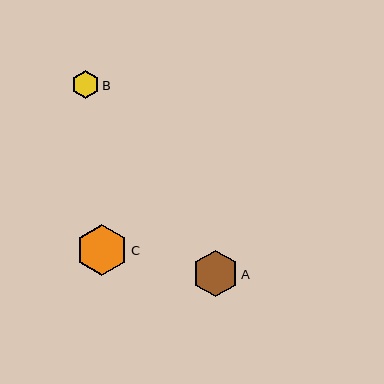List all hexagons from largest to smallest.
From largest to smallest: C, A, B.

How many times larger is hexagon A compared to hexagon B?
Hexagon A is approximately 1.7 times the size of hexagon B.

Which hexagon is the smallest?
Hexagon B is the smallest with a size of approximately 28 pixels.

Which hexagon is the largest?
Hexagon C is the largest with a size of approximately 51 pixels.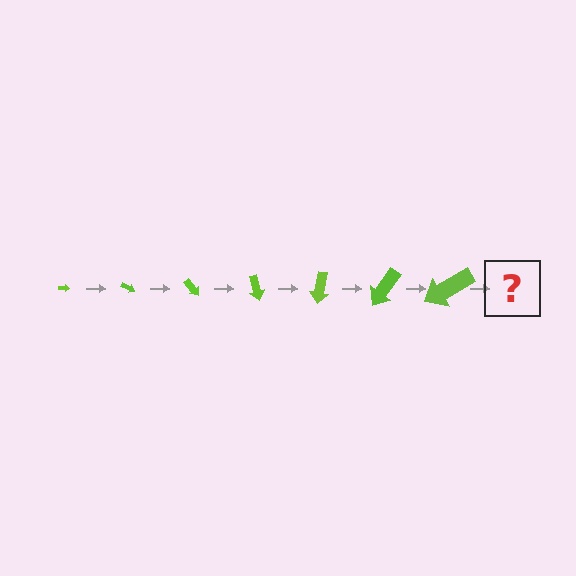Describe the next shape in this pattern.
It should be an arrow, larger than the previous one and rotated 175 degrees from the start.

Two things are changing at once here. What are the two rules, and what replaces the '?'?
The two rules are that the arrow grows larger each step and it rotates 25 degrees each step. The '?' should be an arrow, larger than the previous one and rotated 175 degrees from the start.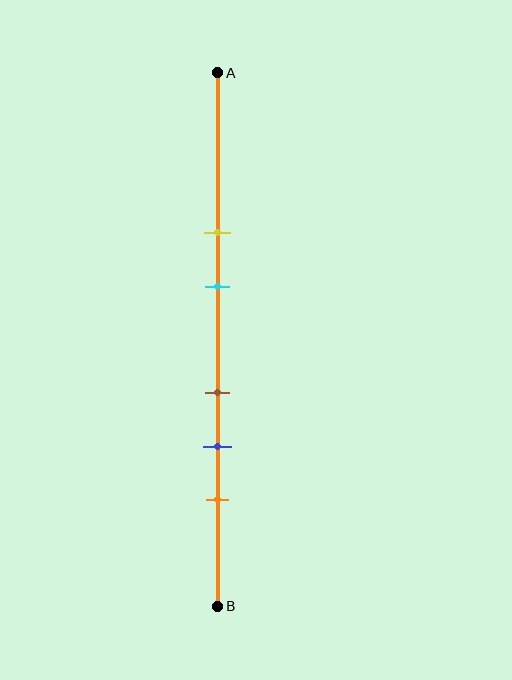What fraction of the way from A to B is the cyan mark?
The cyan mark is approximately 40% (0.4) of the way from A to B.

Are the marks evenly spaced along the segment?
No, the marks are not evenly spaced.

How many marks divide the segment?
There are 5 marks dividing the segment.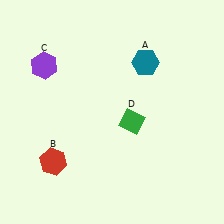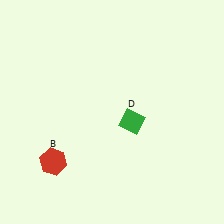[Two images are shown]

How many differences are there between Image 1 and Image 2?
There are 2 differences between the two images.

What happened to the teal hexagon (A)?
The teal hexagon (A) was removed in Image 2. It was in the top-right area of Image 1.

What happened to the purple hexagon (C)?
The purple hexagon (C) was removed in Image 2. It was in the top-left area of Image 1.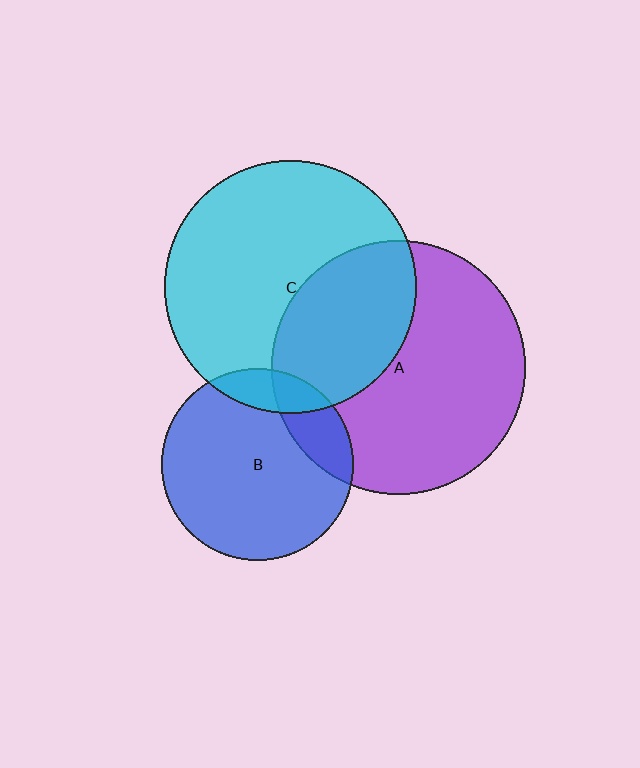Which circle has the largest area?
Circle A (purple).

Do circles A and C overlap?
Yes.